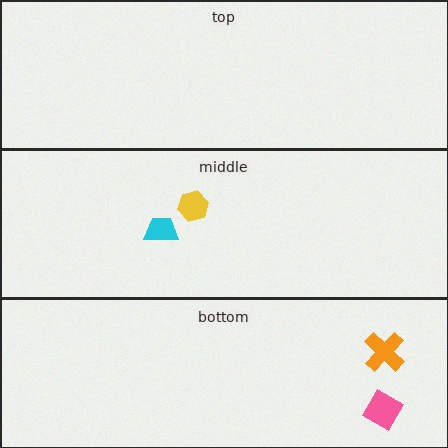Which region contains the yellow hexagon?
The middle region.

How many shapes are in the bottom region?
2.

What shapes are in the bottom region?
The pink diamond, the orange cross.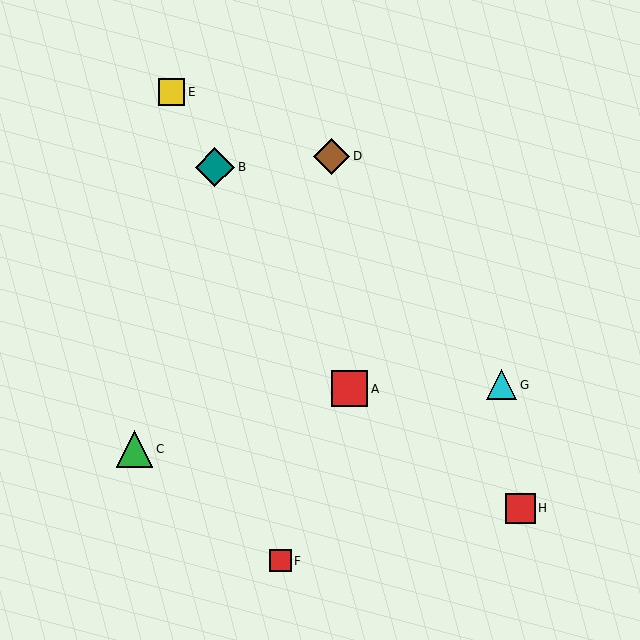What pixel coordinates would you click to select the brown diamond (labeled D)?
Click at (332, 157) to select the brown diamond D.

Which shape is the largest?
The teal diamond (labeled B) is the largest.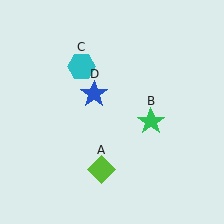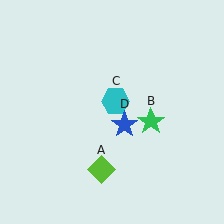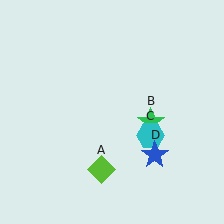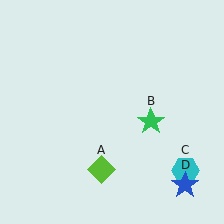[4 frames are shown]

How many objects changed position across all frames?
2 objects changed position: cyan hexagon (object C), blue star (object D).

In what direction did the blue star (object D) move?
The blue star (object D) moved down and to the right.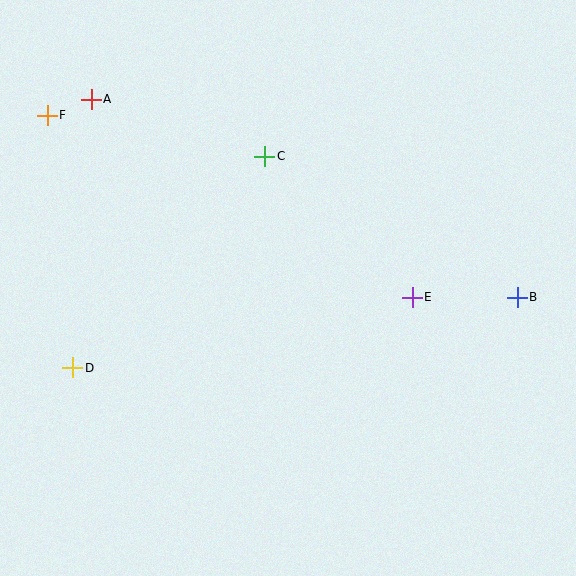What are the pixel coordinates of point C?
Point C is at (265, 156).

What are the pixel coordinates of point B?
Point B is at (517, 297).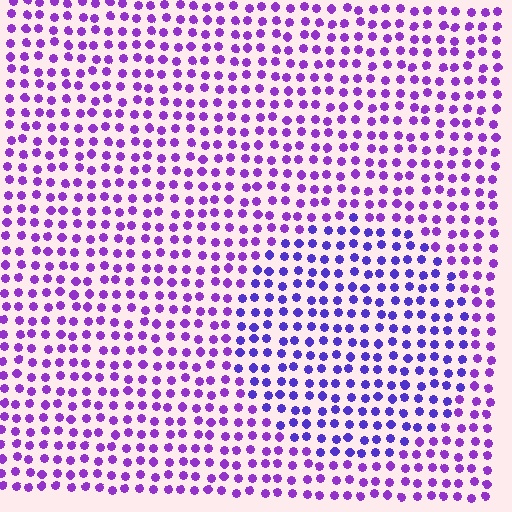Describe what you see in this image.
The image is filled with small purple elements in a uniform arrangement. A circle-shaped region is visible where the elements are tinted to a slightly different hue, forming a subtle color boundary.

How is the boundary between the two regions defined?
The boundary is defined purely by a slight shift in hue (about 27 degrees). Spacing, size, and orientation are identical on both sides.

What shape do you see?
I see a circle.